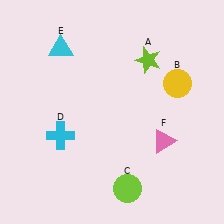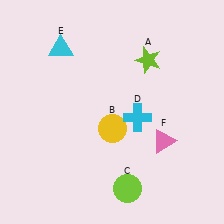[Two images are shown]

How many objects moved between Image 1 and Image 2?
2 objects moved between the two images.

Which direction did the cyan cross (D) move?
The cyan cross (D) moved right.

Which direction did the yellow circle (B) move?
The yellow circle (B) moved left.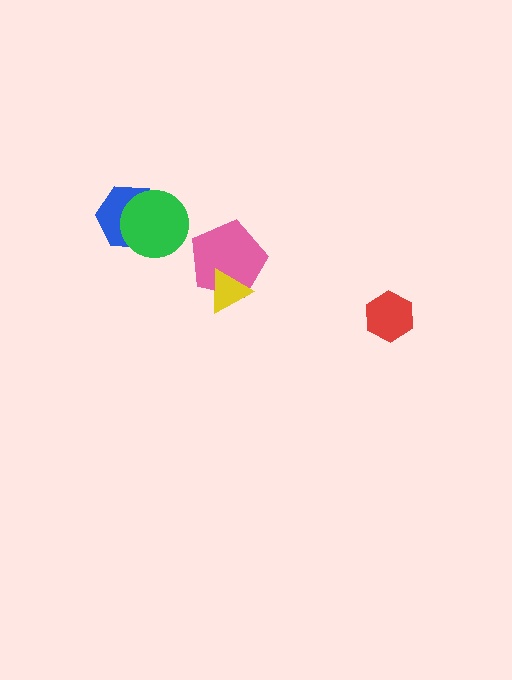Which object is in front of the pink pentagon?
The yellow triangle is in front of the pink pentagon.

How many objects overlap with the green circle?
1 object overlaps with the green circle.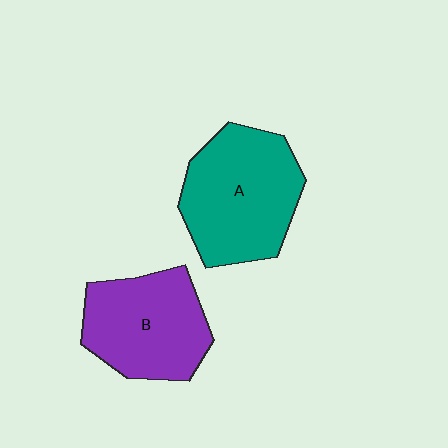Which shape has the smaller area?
Shape B (purple).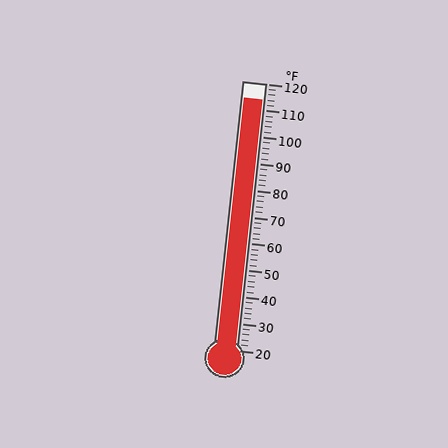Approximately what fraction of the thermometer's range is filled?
The thermometer is filled to approximately 95% of its range.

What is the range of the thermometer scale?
The thermometer scale ranges from 20°F to 120°F.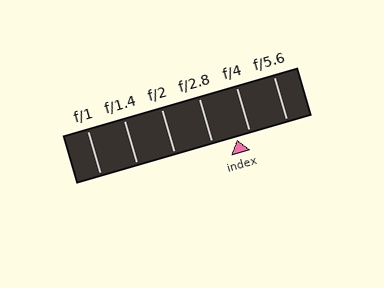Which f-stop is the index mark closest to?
The index mark is closest to f/4.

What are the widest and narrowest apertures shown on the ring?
The widest aperture shown is f/1 and the narrowest is f/5.6.